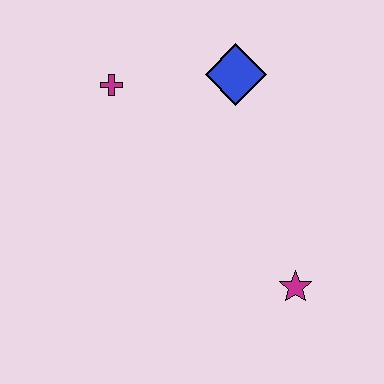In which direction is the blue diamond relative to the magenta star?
The blue diamond is above the magenta star.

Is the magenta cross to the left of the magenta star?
Yes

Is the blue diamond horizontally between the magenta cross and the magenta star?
Yes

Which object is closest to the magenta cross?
The blue diamond is closest to the magenta cross.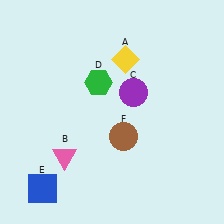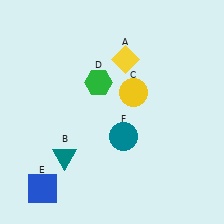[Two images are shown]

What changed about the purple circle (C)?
In Image 1, C is purple. In Image 2, it changed to yellow.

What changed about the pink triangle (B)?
In Image 1, B is pink. In Image 2, it changed to teal.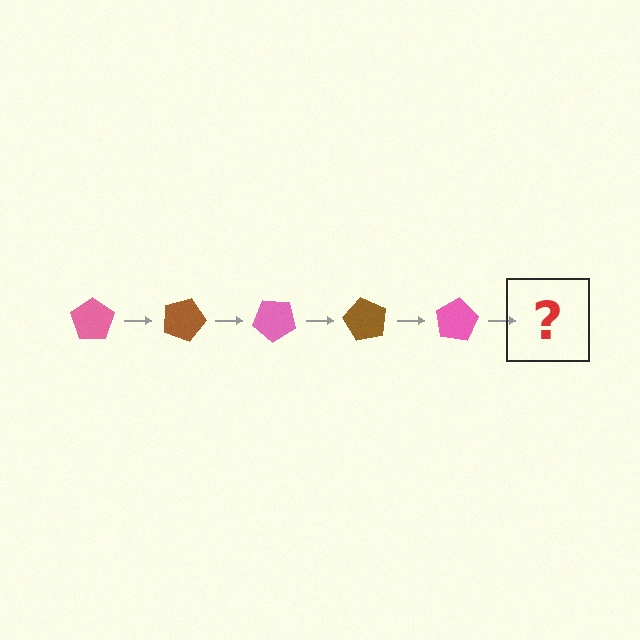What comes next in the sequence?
The next element should be a brown pentagon, rotated 100 degrees from the start.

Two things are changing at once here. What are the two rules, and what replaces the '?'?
The two rules are that it rotates 20 degrees each step and the color cycles through pink and brown. The '?' should be a brown pentagon, rotated 100 degrees from the start.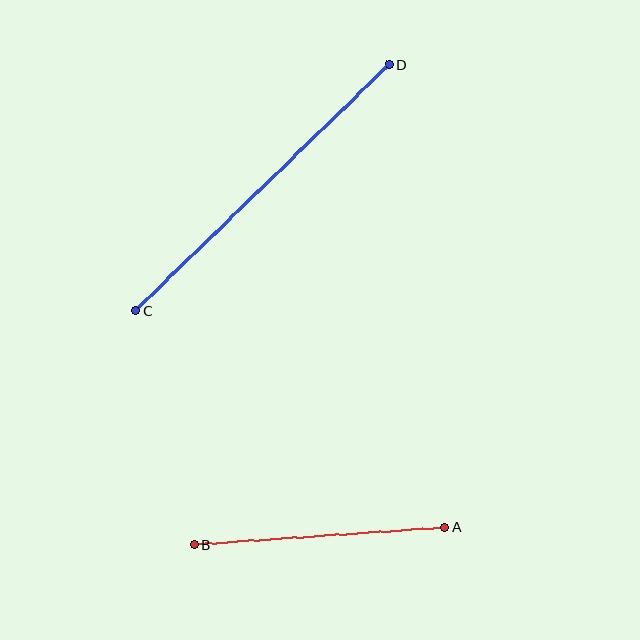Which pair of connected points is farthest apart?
Points C and D are farthest apart.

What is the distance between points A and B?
The distance is approximately 252 pixels.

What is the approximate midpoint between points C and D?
The midpoint is at approximately (263, 187) pixels.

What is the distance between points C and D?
The distance is approximately 353 pixels.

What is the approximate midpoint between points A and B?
The midpoint is at approximately (320, 536) pixels.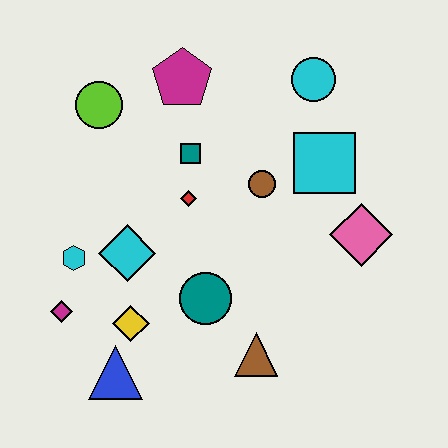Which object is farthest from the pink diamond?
The magenta diamond is farthest from the pink diamond.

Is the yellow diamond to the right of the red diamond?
No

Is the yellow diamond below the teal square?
Yes